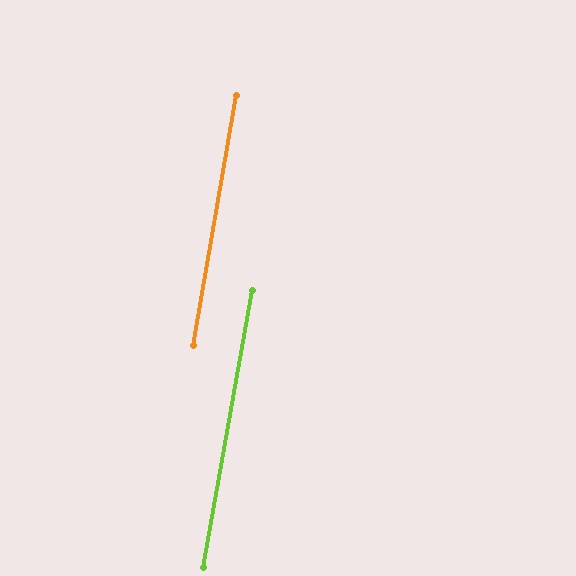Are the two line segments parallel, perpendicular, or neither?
Parallel — their directions differ by only 0.2°.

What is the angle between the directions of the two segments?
Approximately 0 degrees.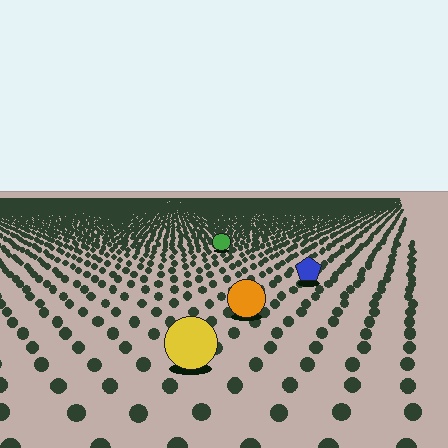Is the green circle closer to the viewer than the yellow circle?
No. The yellow circle is closer — you can tell from the texture gradient: the ground texture is coarser near it.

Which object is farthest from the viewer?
The green circle is farthest from the viewer. It appears smaller and the ground texture around it is denser.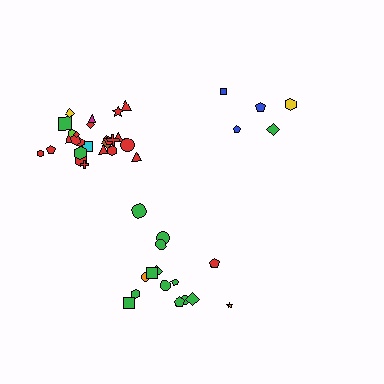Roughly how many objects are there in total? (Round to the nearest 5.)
Roughly 45 objects in total.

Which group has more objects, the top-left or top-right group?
The top-left group.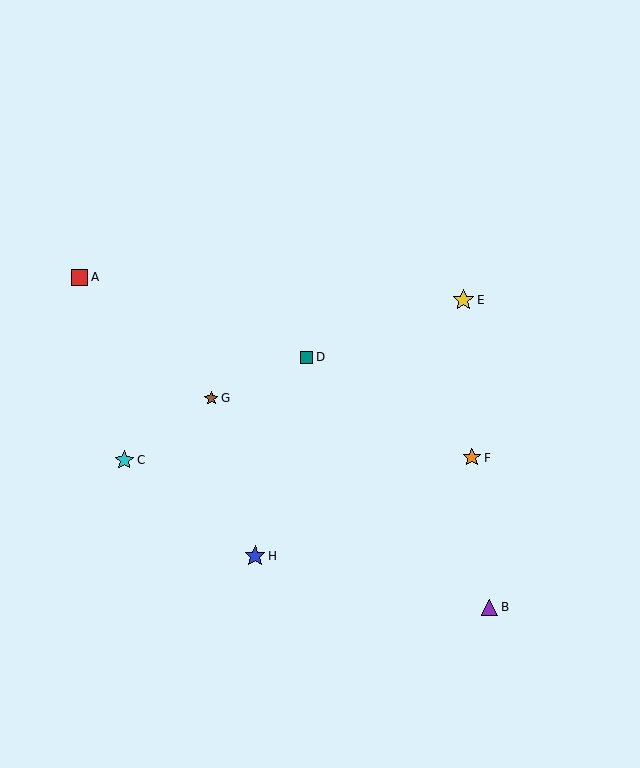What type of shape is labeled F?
Shape F is an orange star.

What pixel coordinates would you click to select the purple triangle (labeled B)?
Click at (490, 607) to select the purple triangle B.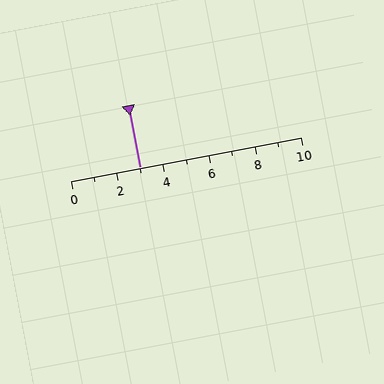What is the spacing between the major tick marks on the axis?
The major ticks are spaced 2 apart.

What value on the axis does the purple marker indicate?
The marker indicates approximately 3.